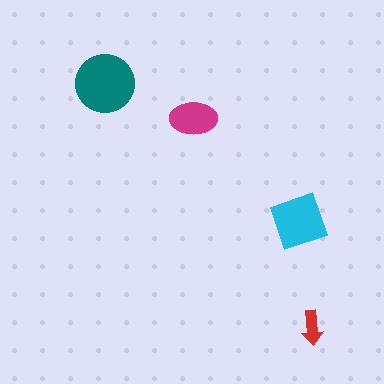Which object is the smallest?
The red arrow.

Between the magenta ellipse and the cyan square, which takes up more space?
The cyan square.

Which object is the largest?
The teal circle.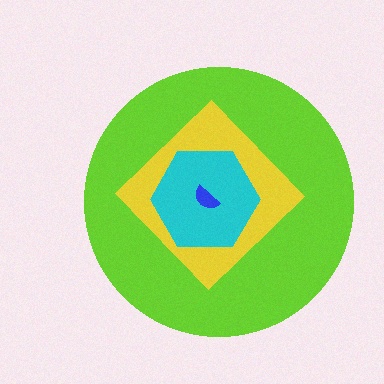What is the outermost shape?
The lime circle.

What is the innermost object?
The blue semicircle.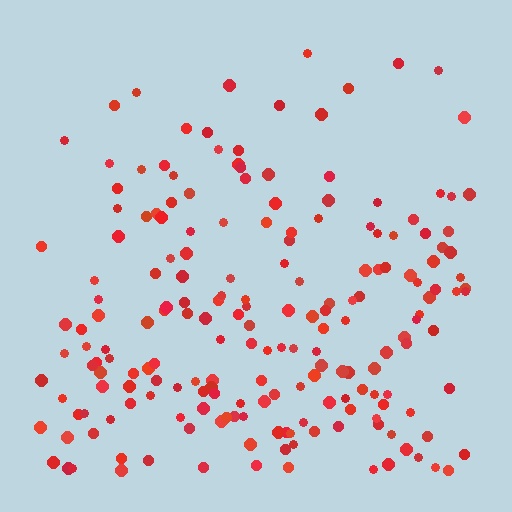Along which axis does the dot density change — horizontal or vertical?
Vertical.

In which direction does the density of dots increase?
From top to bottom, with the bottom side densest.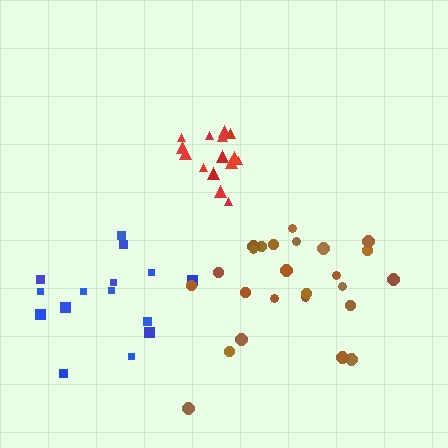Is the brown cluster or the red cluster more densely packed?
Red.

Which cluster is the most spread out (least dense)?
Brown.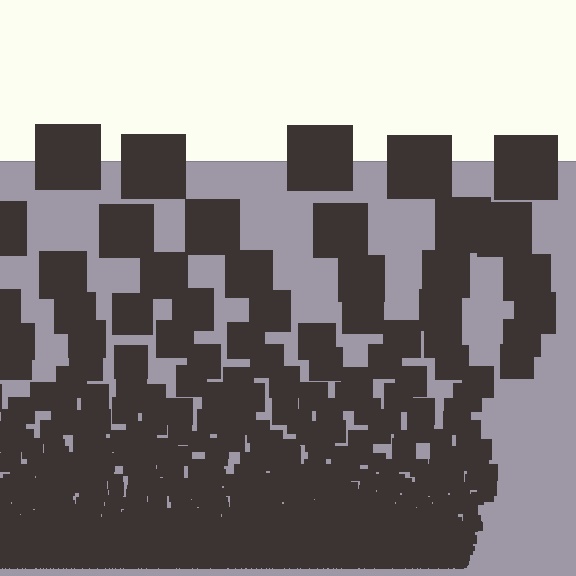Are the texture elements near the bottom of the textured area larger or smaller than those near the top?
Smaller. The gradient is inverted — elements near the bottom are smaller and denser.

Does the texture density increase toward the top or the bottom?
Density increases toward the bottom.